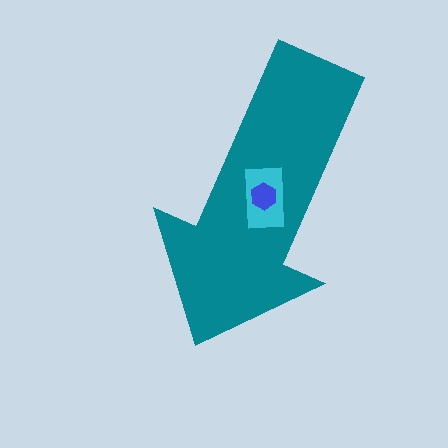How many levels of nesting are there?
3.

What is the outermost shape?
The teal arrow.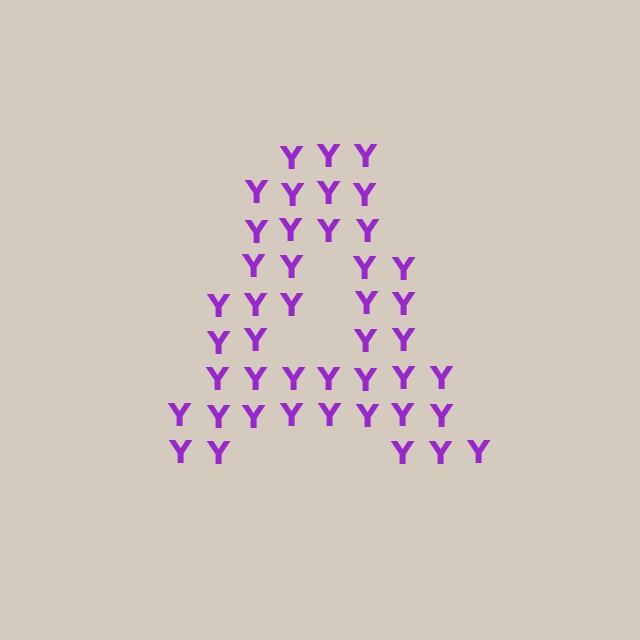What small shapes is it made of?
It is made of small letter Y's.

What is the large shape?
The large shape is the letter A.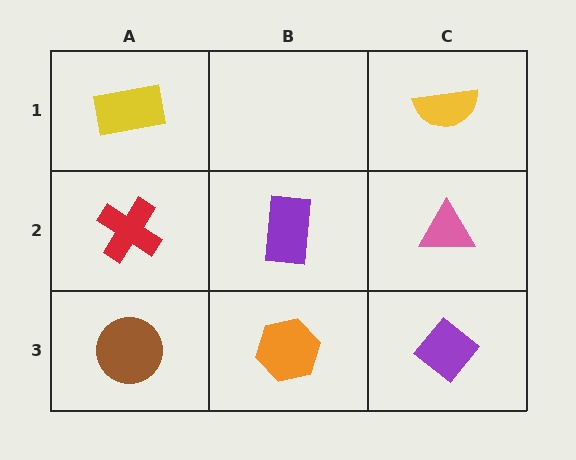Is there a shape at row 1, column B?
No, that cell is empty.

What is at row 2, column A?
A red cross.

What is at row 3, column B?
An orange hexagon.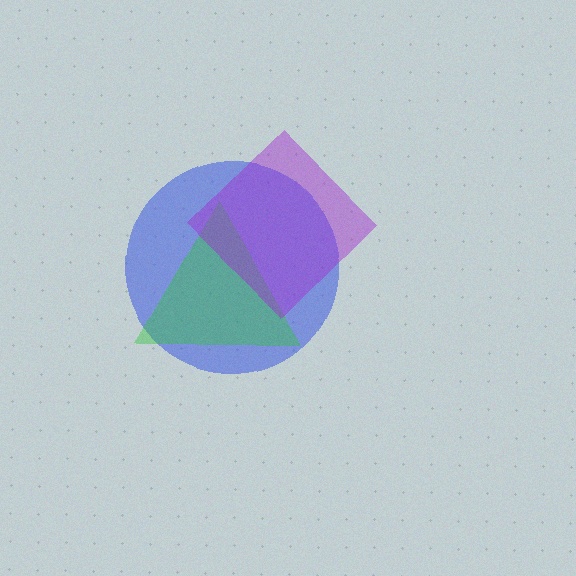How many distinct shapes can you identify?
There are 3 distinct shapes: a blue circle, a green triangle, a purple diamond.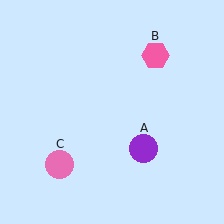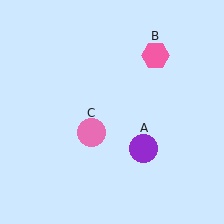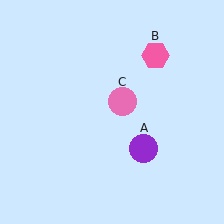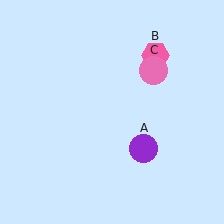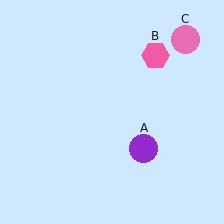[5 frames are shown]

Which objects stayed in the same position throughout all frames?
Purple circle (object A) and pink hexagon (object B) remained stationary.